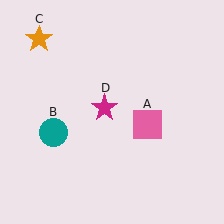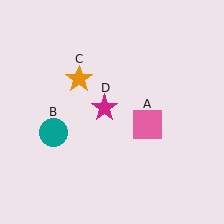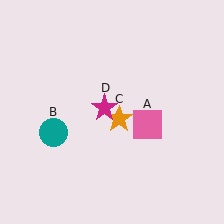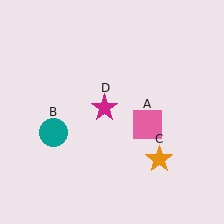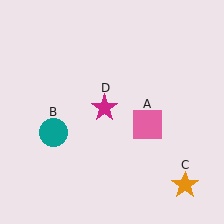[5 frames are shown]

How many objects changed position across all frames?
1 object changed position: orange star (object C).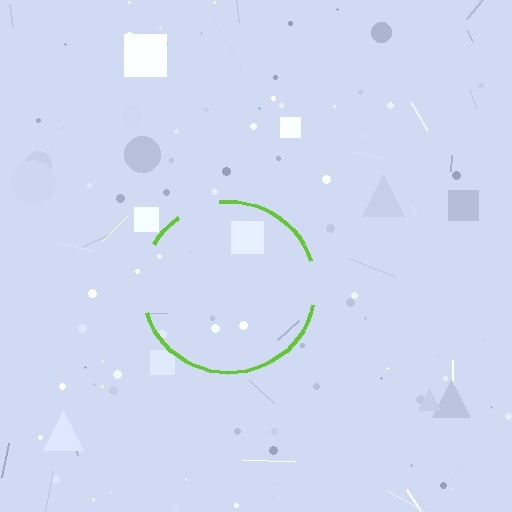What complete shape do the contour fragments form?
The contour fragments form a circle.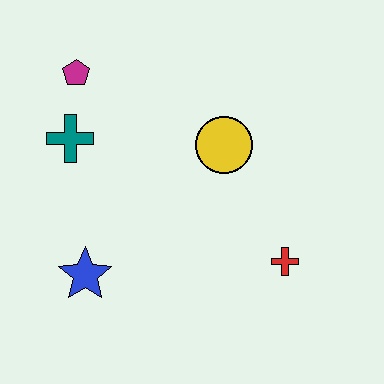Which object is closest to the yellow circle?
The red cross is closest to the yellow circle.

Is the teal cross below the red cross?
No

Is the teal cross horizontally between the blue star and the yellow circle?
No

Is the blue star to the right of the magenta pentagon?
Yes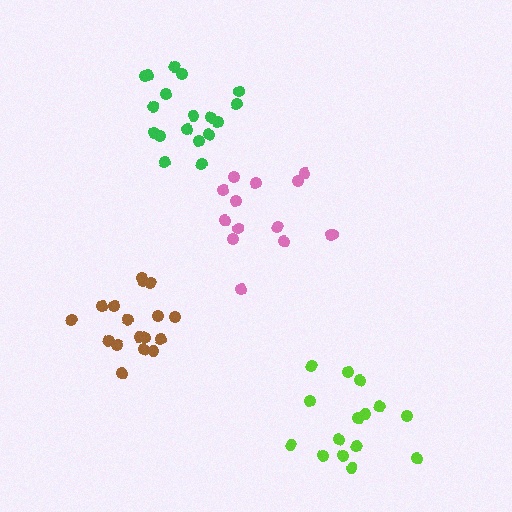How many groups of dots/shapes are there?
There are 4 groups.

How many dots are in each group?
Group 1: 17 dots, Group 2: 14 dots, Group 3: 18 dots, Group 4: 15 dots (64 total).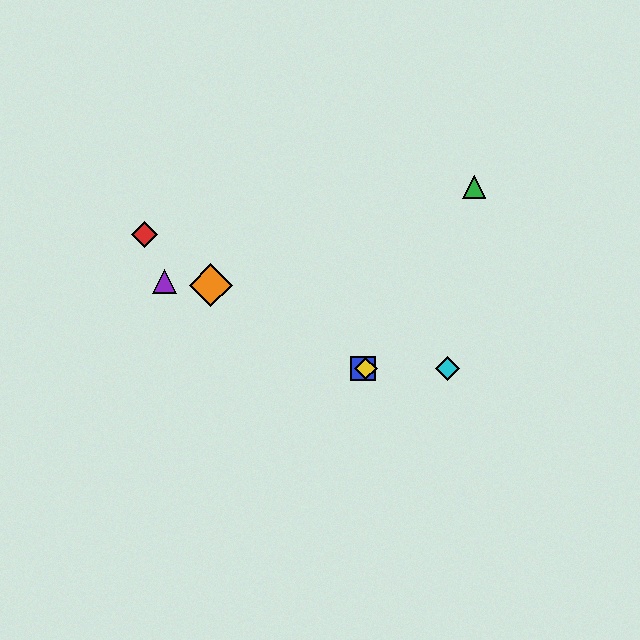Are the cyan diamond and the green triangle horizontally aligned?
No, the cyan diamond is at y≈368 and the green triangle is at y≈187.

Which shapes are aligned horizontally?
The blue square, the yellow diamond, the cyan diamond are aligned horizontally.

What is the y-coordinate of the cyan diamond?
The cyan diamond is at y≈368.